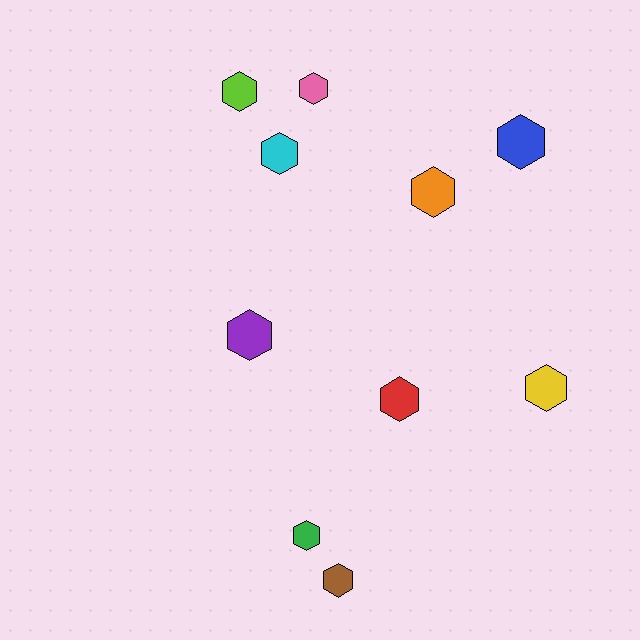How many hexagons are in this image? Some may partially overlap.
There are 10 hexagons.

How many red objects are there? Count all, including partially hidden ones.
There is 1 red object.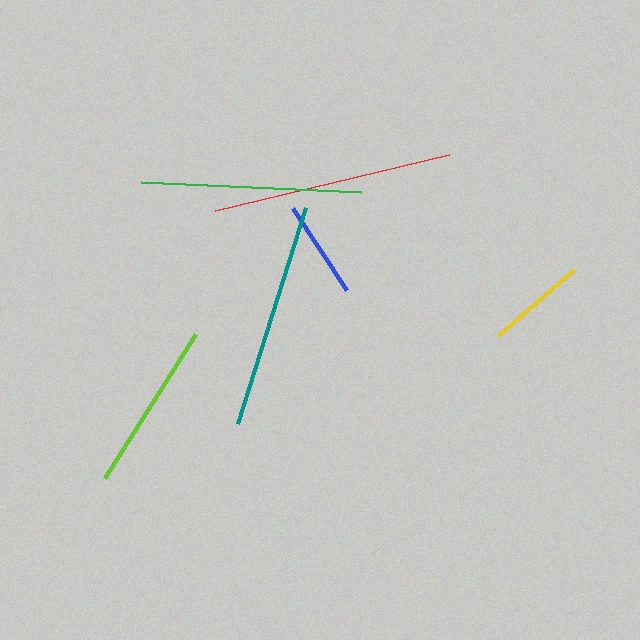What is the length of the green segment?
The green segment is approximately 221 pixels long.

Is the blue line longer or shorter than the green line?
The green line is longer than the blue line.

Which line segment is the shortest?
The blue line is the shortest at approximately 98 pixels.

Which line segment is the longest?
The red line is the longest at approximately 240 pixels.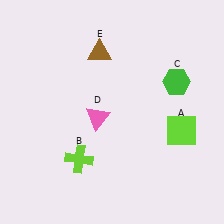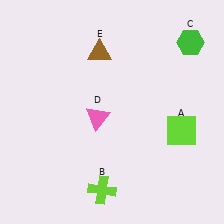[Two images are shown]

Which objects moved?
The objects that moved are: the lime cross (B), the green hexagon (C).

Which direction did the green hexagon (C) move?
The green hexagon (C) moved up.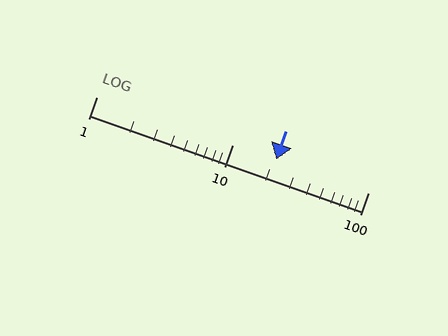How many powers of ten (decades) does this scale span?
The scale spans 2 decades, from 1 to 100.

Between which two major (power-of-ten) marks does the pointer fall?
The pointer is between 10 and 100.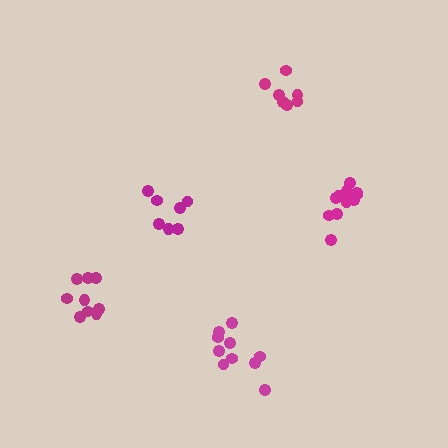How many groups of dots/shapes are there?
There are 5 groups.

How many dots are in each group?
Group 1: 12 dots, Group 2: 7 dots, Group 3: 7 dots, Group 4: 9 dots, Group 5: 10 dots (45 total).